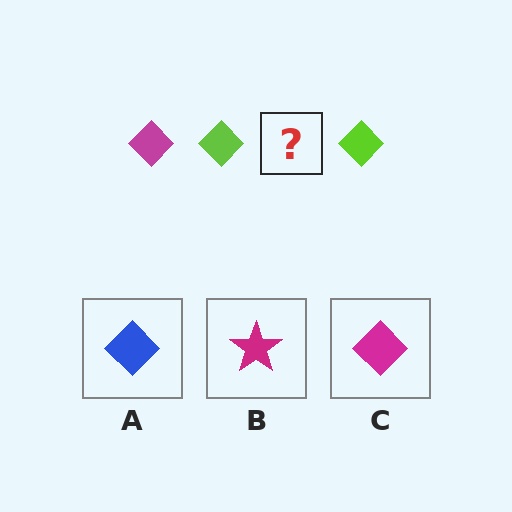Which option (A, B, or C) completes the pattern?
C.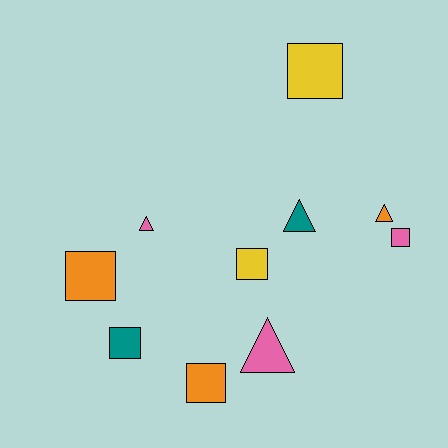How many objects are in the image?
There are 10 objects.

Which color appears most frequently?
Orange, with 3 objects.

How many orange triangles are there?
There is 1 orange triangle.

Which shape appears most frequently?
Square, with 6 objects.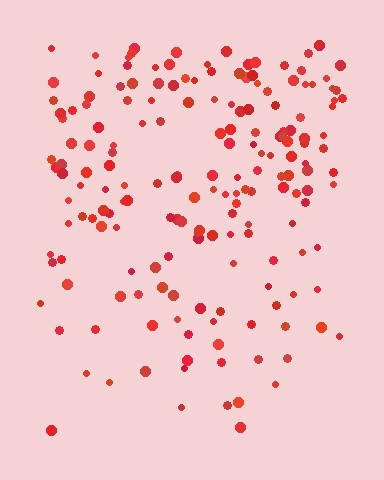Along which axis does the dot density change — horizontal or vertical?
Vertical.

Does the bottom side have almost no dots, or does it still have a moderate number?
Still a moderate number, just noticeably fewer than the top.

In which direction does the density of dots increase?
From bottom to top, with the top side densest.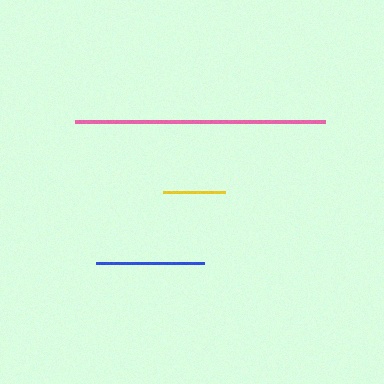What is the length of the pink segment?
The pink segment is approximately 250 pixels long.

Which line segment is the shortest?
The yellow line is the shortest at approximately 62 pixels.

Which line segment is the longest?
The pink line is the longest at approximately 250 pixels.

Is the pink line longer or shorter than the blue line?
The pink line is longer than the blue line.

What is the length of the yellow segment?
The yellow segment is approximately 62 pixels long.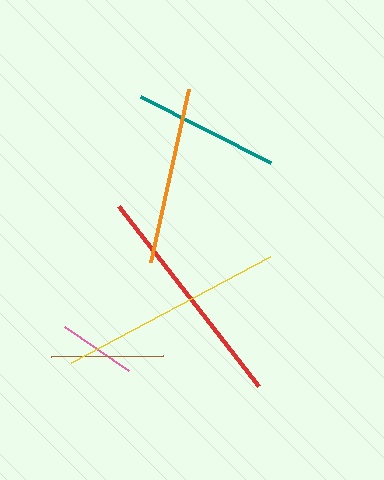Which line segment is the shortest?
The pink line is the shortest at approximately 78 pixels.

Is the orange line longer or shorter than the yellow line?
The yellow line is longer than the orange line.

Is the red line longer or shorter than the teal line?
The red line is longer than the teal line.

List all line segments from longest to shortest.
From longest to shortest: red, yellow, orange, teal, brown, pink.